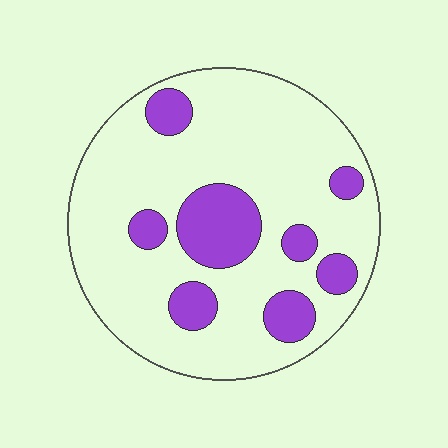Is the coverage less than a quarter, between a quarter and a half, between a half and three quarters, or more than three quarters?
Less than a quarter.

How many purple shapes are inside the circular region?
8.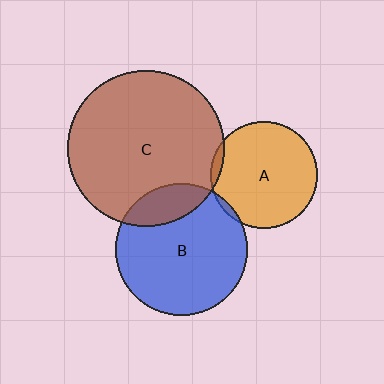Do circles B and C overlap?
Yes.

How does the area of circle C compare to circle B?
Approximately 1.4 times.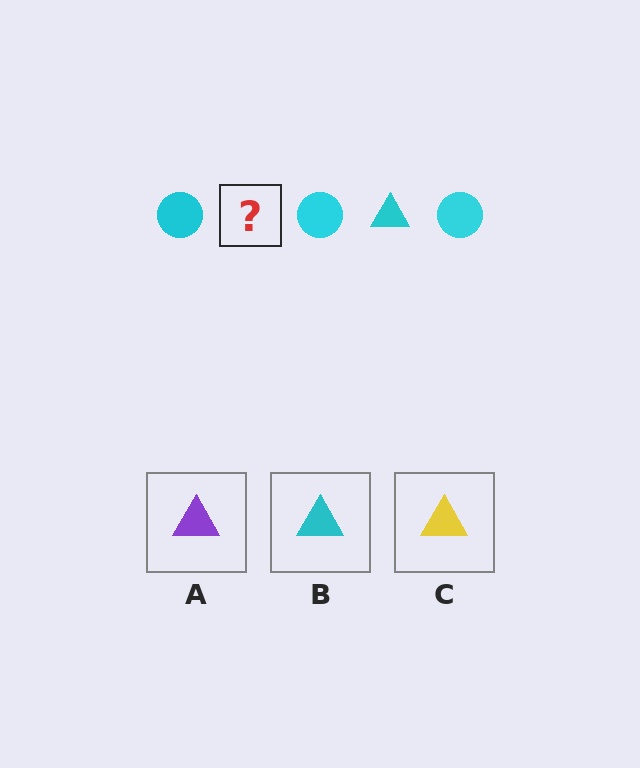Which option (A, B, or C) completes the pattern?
B.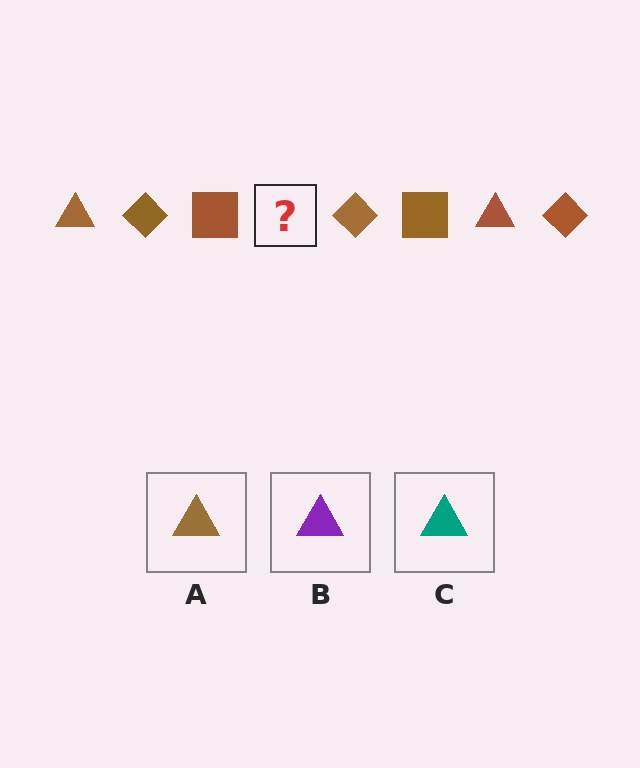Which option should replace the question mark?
Option A.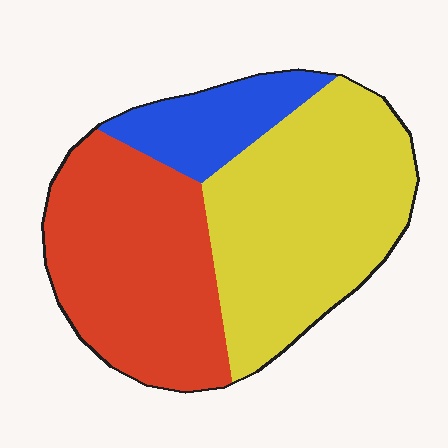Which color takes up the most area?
Yellow, at roughly 45%.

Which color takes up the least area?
Blue, at roughly 15%.